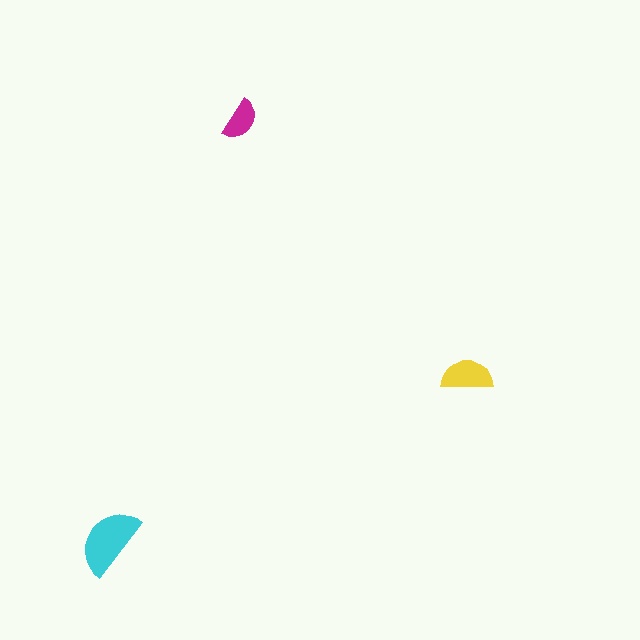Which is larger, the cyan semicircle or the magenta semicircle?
The cyan one.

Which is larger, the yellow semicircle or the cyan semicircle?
The cyan one.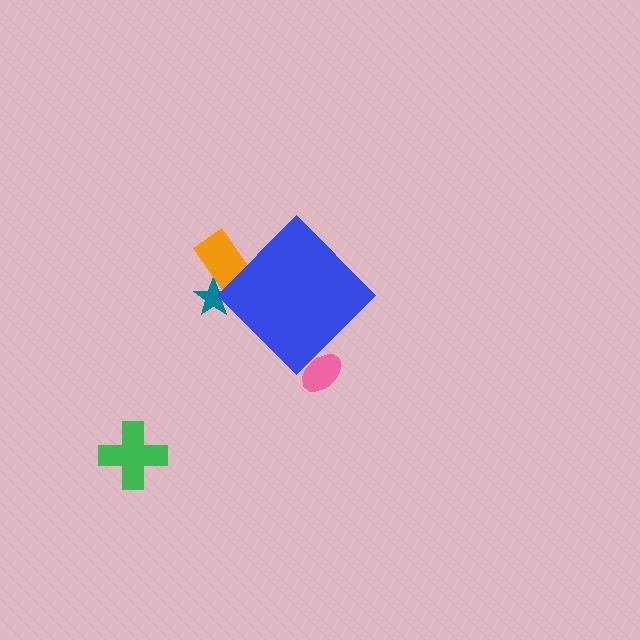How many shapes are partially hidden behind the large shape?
3 shapes are partially hidden.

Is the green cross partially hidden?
No, the green cross is fully visible.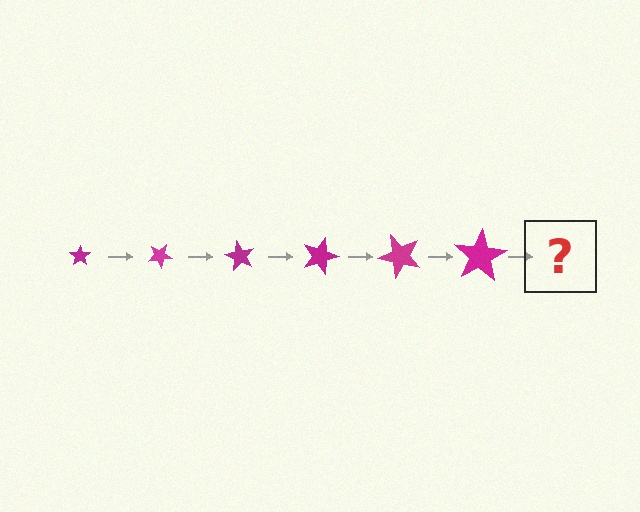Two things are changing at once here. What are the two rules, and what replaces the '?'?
The two rules are that the star grows larger each step and it rotates 30 degrees each step. The '?' should be a star, larger than the previous one and rotated 180 degrees from the start.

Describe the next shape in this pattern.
It should be a star, larger than the previous one and rotated 180 degrees from the start.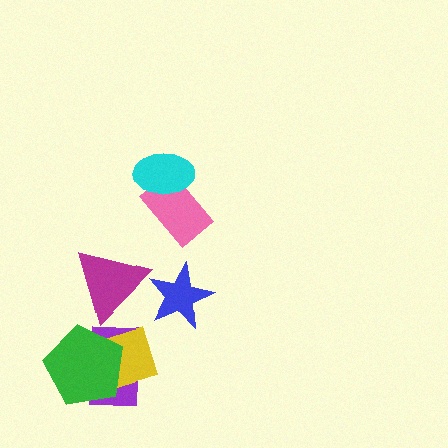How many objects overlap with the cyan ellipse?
1 object overlaps with the cyan ellipse.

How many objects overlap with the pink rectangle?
1 object overlaps with the pink rectangle.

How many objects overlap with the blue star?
1 object overlaps with the blue star.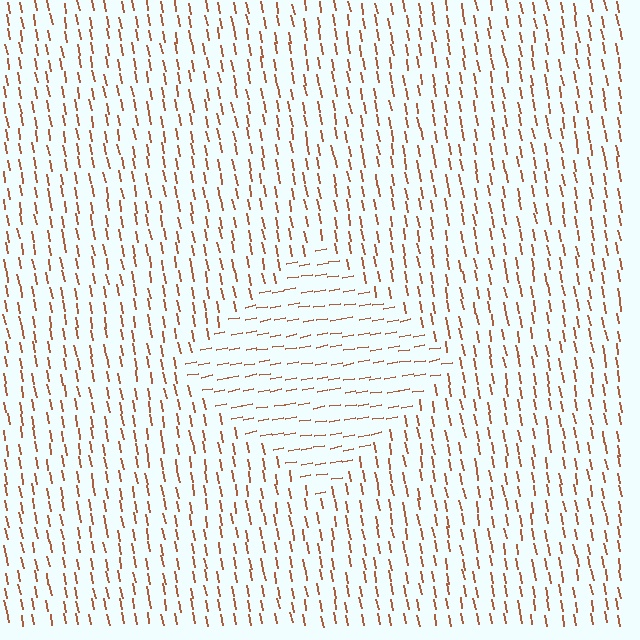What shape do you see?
I see a diamond.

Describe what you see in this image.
The image is filled with small brown line segments. A diamond region in the image has lines oriented differently from the surrounding lines, creating a visible texture boundary.